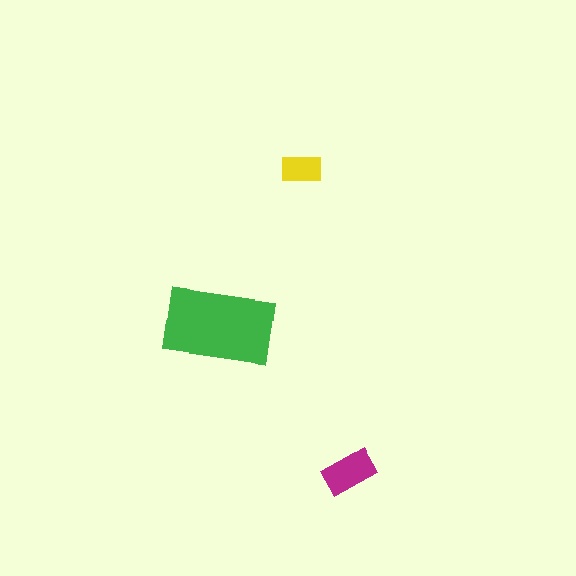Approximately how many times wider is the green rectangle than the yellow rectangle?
About 2.5 times wider.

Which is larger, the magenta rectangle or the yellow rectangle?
The magenta one.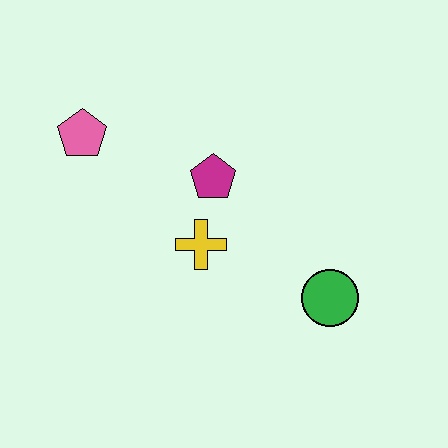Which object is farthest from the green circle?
The pink pentagon is farthest from the green circle.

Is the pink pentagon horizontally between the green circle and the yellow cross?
No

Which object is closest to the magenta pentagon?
The yellow cross is closest to the magenta pentagon.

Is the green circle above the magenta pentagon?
No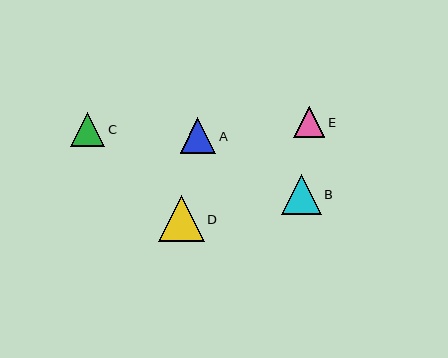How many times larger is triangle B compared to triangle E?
Triangle B is approximately 1.3 times the size of triangle E.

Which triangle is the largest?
Triangle D is the largest with a size of approximately 46 pixels.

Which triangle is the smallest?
Triangle E is the smallest with a size of approximately 31 pixels.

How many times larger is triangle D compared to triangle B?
Triangle D is approximately 1.1 times the size of triangle B.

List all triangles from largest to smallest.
From largest to smallest: D, B, A, C, E.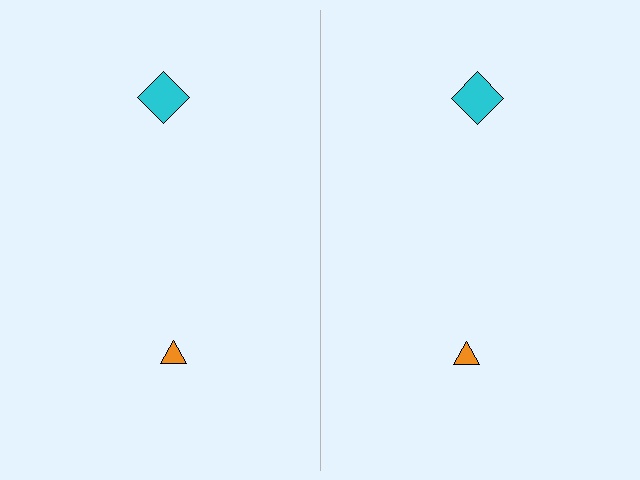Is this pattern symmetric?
Yes, this pattern has bilateral (reflection) symmetry.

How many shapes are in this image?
There are 4 shapes in this image.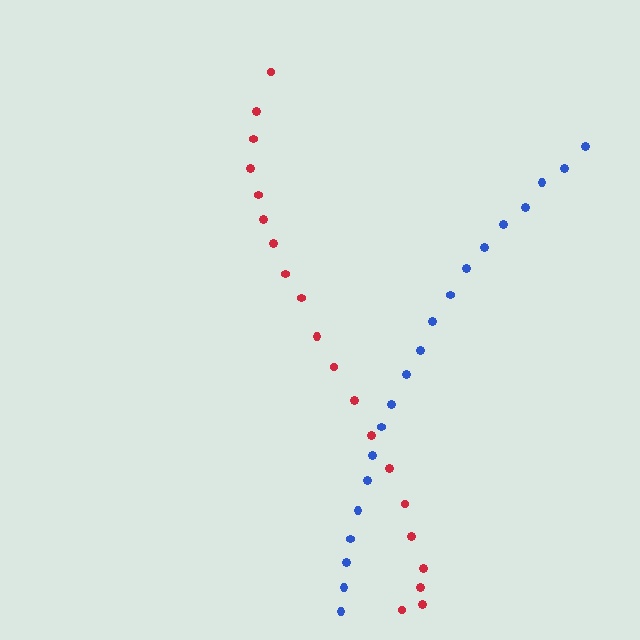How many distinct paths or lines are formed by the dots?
There are 2 distinct paths.